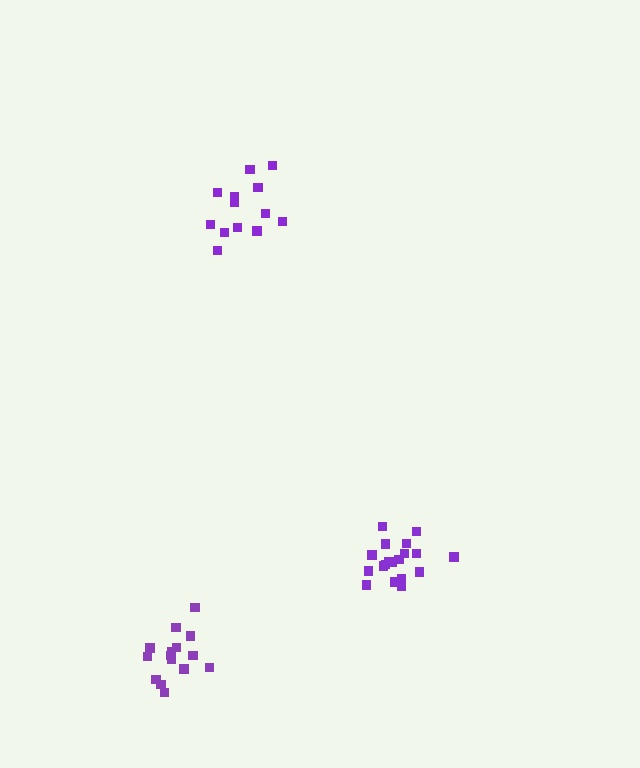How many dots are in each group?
Group 1: 13 dots, Group 2: 19 dots, Group 3: 15 dots (47 total).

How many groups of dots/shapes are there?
There are 3 groups.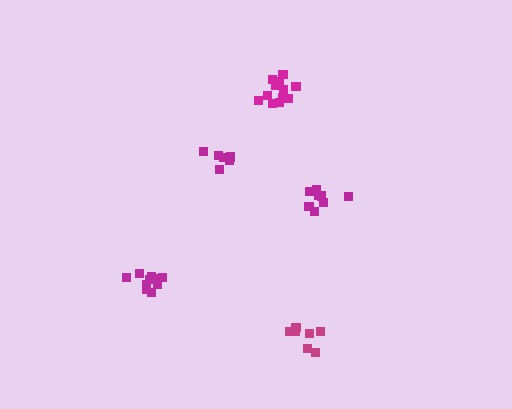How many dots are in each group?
Group 1: 8 dots, Group 2: 10 dots, Group 3: 7 dots, Group 4: 6 dots, Group 5: 12 dots (43 total).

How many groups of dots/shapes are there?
There are 5 groups.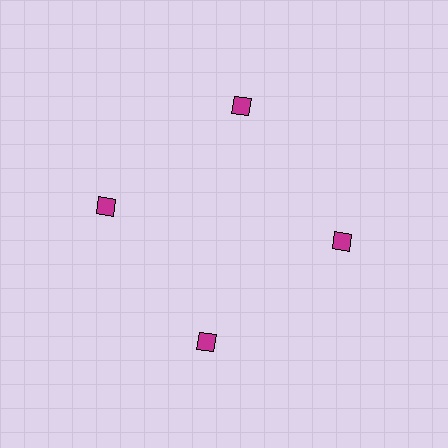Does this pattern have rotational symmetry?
Yes, this pattern has 4-fold rotational symmetry. It looks the same after rotating 90 degrees around the center.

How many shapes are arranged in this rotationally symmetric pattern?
There are 4 shapes, arranged in 4 groups of 1.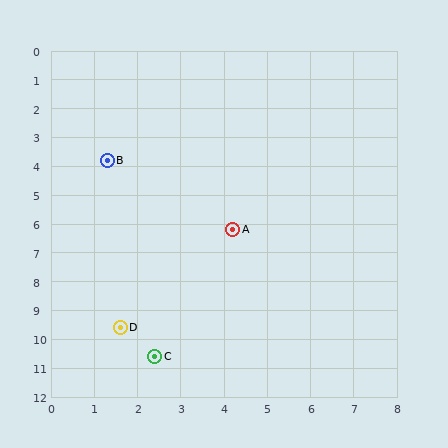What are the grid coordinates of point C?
Point C is at approximately (2.4, 10.6).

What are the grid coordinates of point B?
Point B is at approximately (1.3, 3.8).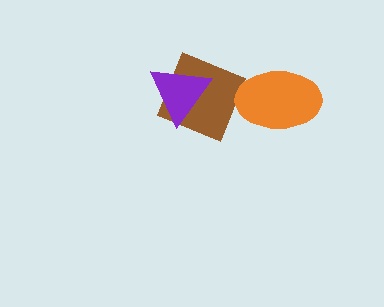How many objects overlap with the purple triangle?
1 object overlaps with the purple triangle.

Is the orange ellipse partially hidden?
No, no other shape covers it.